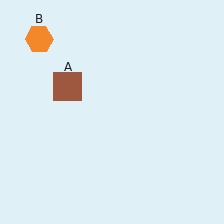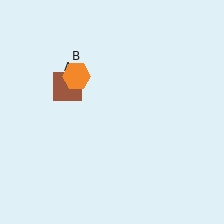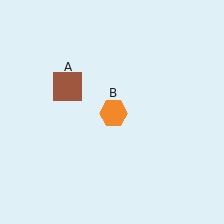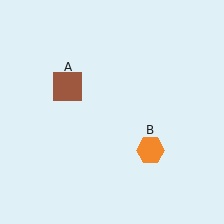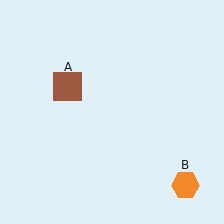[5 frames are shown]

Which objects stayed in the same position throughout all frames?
Brown square (object A) remained stationary.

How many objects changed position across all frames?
1 object changed position: orange hexagon (object B).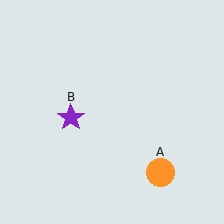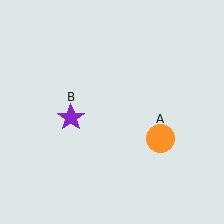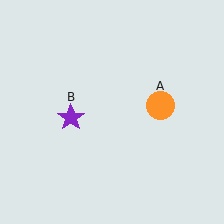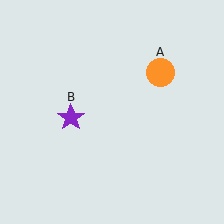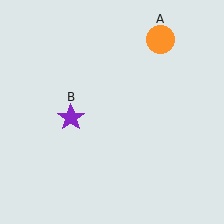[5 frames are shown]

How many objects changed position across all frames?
1 object changed position: orange circle (object A).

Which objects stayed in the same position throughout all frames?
Purple star (object B) remained stationary.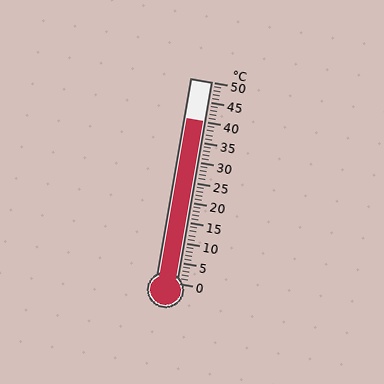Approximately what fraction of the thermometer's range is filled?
The thermometer is filled to approximately 80% of its range.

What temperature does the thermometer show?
The thermometer shows approximately 40°C.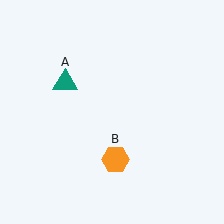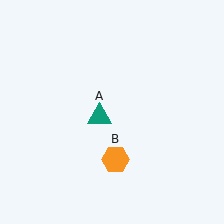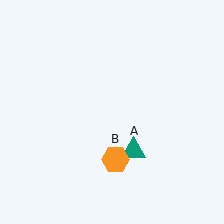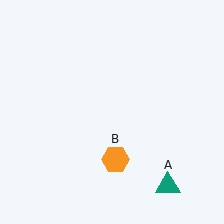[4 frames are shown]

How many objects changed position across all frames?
1 object changed position: teal triangle (object A).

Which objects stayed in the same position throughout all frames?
Orange hexagon (object B) remained stationary.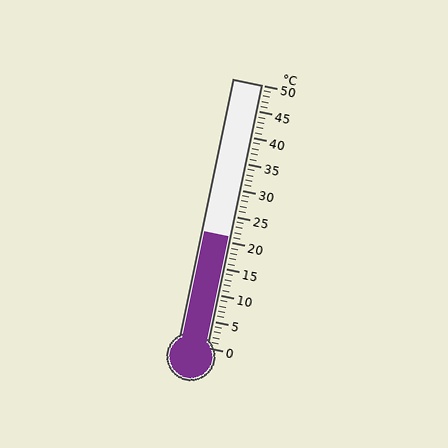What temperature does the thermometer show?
The thermometer shows approximately 21°C.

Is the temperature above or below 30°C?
The temperature is below 30°C.